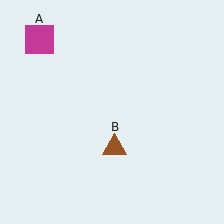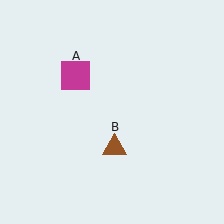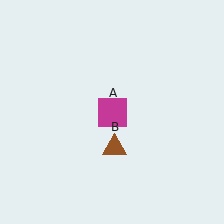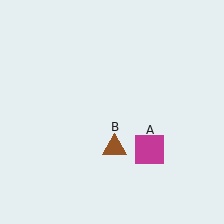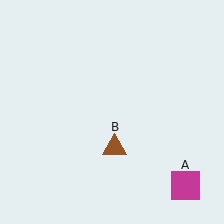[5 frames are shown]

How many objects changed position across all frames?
1 object changed position: magenta square (object A).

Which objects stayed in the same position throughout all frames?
Brown triangle (object B) remained stationary.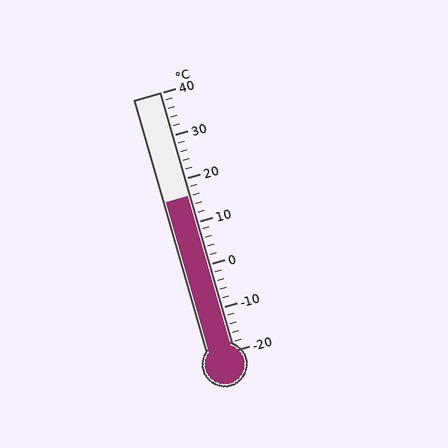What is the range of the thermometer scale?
The thermometer scale ranges from -20°C to 40°C.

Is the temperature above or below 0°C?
The temperature is above 0°C.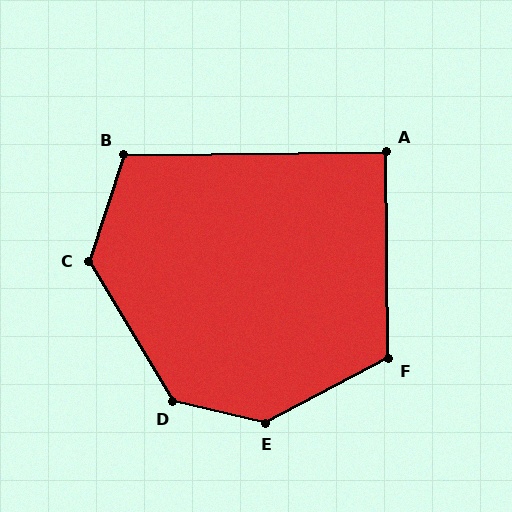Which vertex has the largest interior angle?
E, at approximately 139 degrees.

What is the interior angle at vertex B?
Approximately 108 degrees (obtuse).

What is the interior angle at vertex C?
Approximately 131 degrees (obtuse).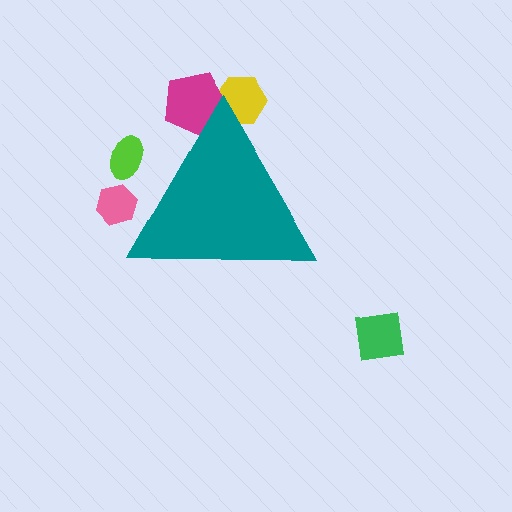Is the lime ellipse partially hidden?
Yes, the lime ellipse is partially hidden behind the teal triangle.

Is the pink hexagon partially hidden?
Yes, the pink hexagon is partially hidden behind the teal triangle.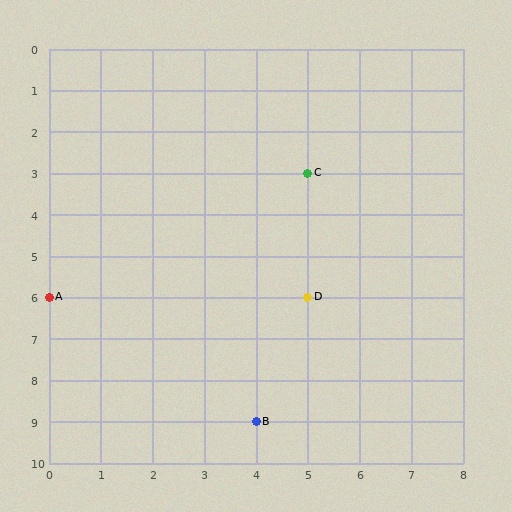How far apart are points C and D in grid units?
Points C and D are 3 rows apart.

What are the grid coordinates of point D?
Point D is at grid coordinates (5, 6).